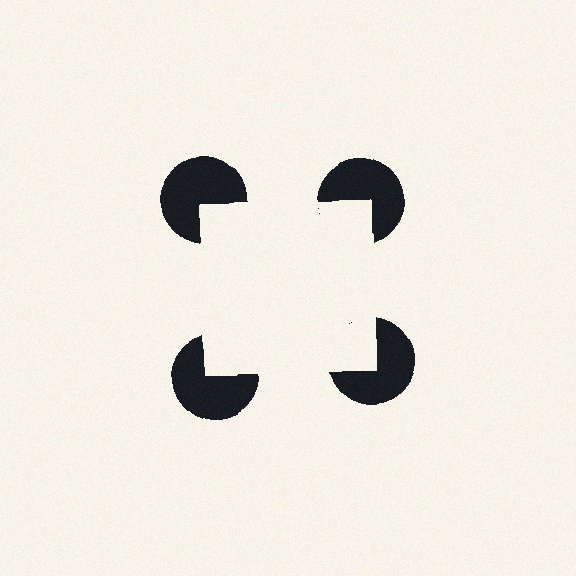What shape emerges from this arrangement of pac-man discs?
An illusory square — its edges are inferred from the aligned wedge cuts in the pac-man discs, not physically drawn.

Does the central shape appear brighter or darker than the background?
It typically appears slightly brighter than the background, even though no actual brightness change is drawn.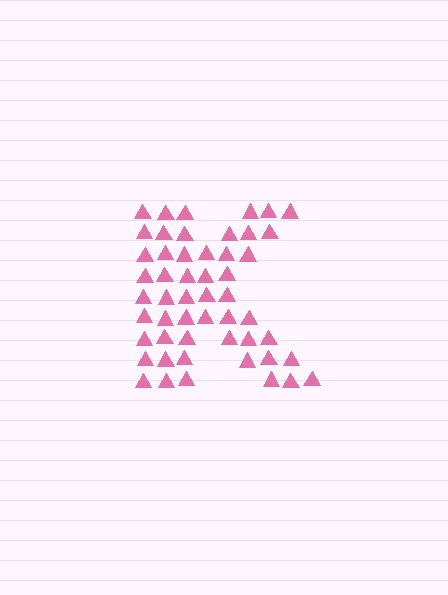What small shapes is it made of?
It is made of small triangles.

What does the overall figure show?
The overall figure shows the letter K.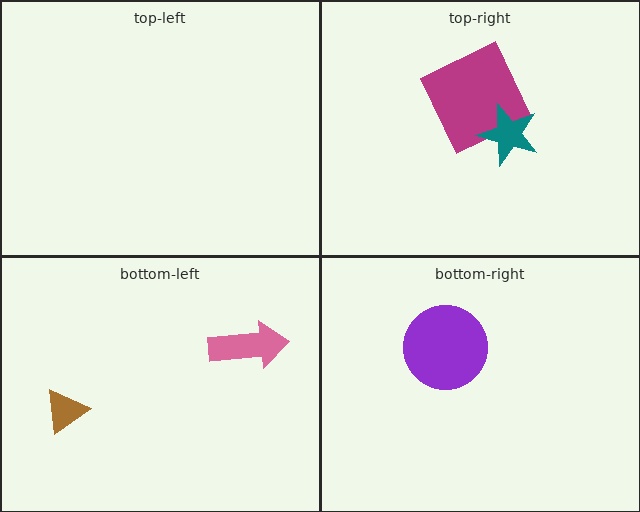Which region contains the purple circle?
The bottom-right region.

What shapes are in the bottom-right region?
The purple circle.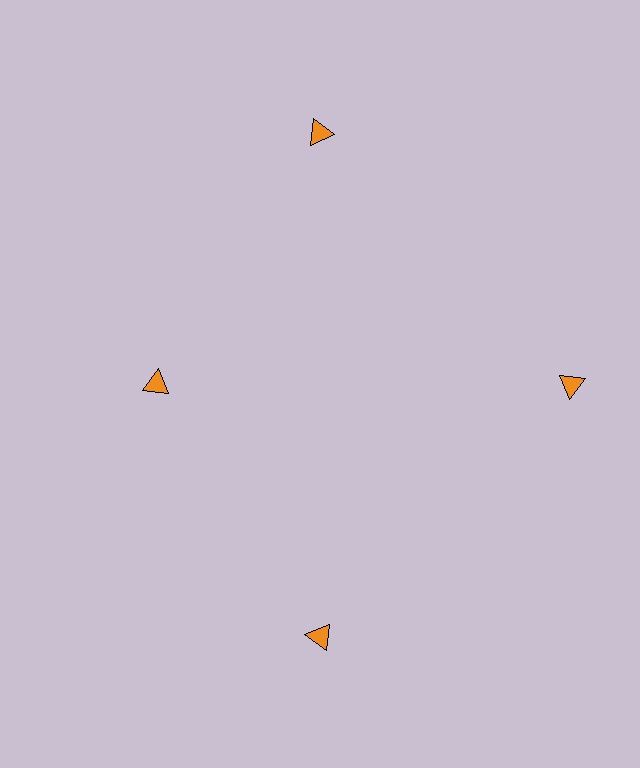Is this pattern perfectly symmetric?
No. The 4 orange triangles are arranged in a ring, but one element near the 9 o'clock position is pulled inward toward the center, breaking the 4-fold rotational symmetry.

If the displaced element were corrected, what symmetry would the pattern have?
It would have 4-fold rotational symmetry — the pattern would map onto itself every 90 degrees.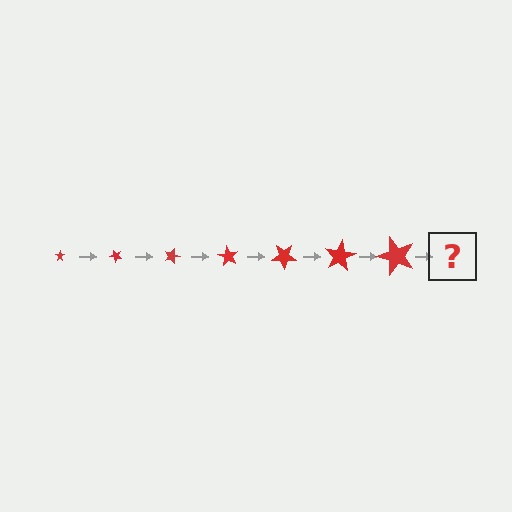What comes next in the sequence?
The next element should be a star, larger than the previous one and rotated 315 degrees from the start.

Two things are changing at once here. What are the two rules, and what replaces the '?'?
The two rules are that the star grows larger each step and it rotates 45 degrees each step. The '?' should be a star, larger than the previous one and rotated 315 degrees from the start.